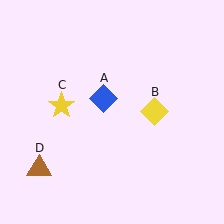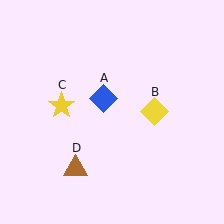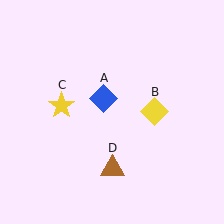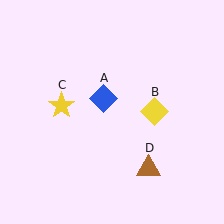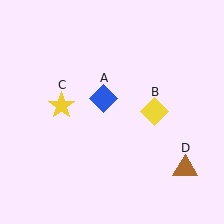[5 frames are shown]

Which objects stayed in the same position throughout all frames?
Blue diamond (object A) and yellow diamond (object B) and yellow star (object C) remained stationary.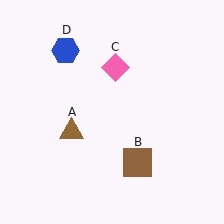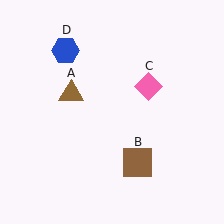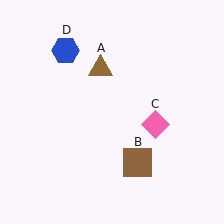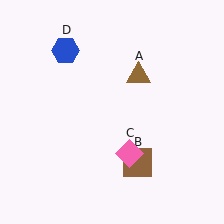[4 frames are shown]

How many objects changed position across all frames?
2 objects changed position: brown triangle (object A), pink diamond (object C).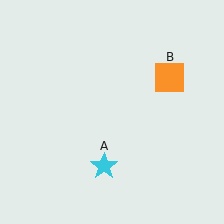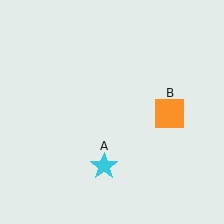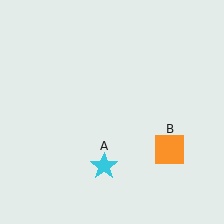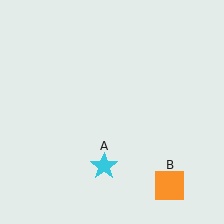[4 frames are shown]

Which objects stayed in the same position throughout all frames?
Cyan star (object A) remained stationary.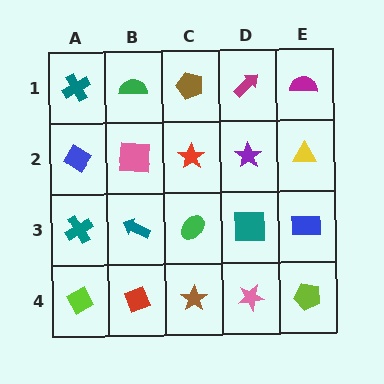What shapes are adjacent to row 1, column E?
A yellow triangle (row 2, column E), a magenta arrow (row 1, column D).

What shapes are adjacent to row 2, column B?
A green semicircle (row 1, column B), a teal arrow (row 3, column B), a blue diamond (row 2, column A), a red star (row 2, column C).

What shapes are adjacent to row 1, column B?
A pink square (row 2, column B), a teal cross (row 1, column A), a brown pentagon (row 1, column C).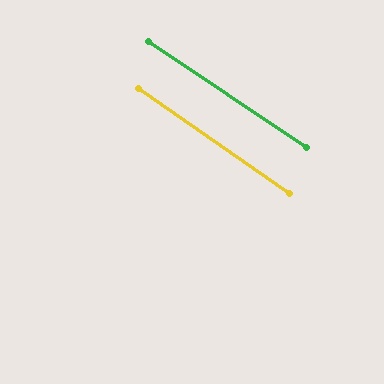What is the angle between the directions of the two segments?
Approximately 1 degree.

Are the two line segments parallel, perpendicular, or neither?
Parallel — their directions differ by only 1.1°.